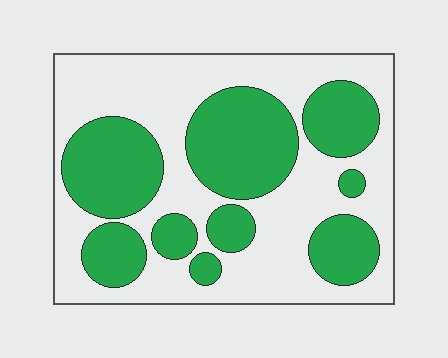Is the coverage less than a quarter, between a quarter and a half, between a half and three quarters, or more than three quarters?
Between a quarter and a half.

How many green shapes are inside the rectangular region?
9.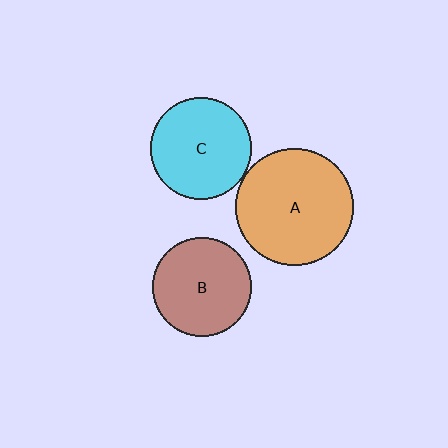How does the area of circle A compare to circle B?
Approximately 1.4 times.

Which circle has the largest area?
Circle A (orange).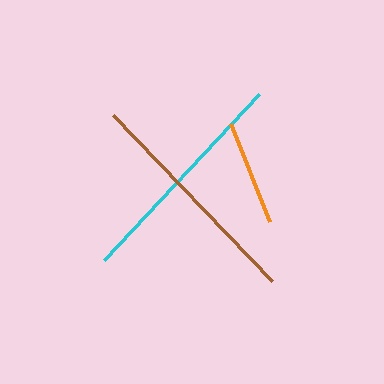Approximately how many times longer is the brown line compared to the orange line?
The brown line is approximately 2.2 times the length of the orange line.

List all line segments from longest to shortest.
From longest to shortest: brown, cyan, orange.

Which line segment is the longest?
The brown line is the longest at approximately 231 pixels.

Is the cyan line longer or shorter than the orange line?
The cyan line is longer than the orange line.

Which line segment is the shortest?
The orange line is the shortest at approximately 106 pixels.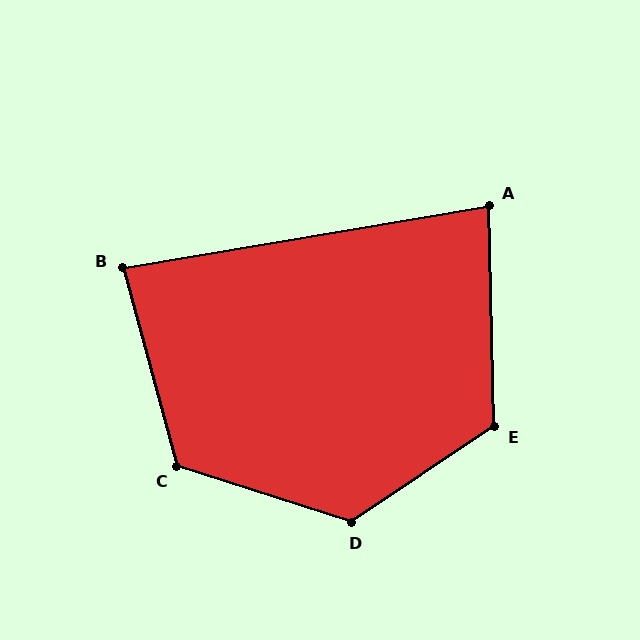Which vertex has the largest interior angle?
D, at approximately 129 degrees.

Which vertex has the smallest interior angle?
A, at approximately 82 degrees.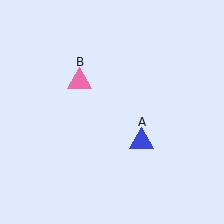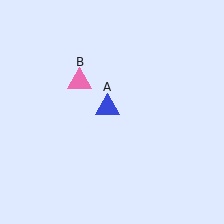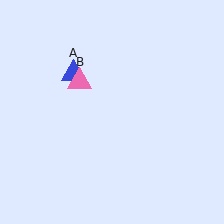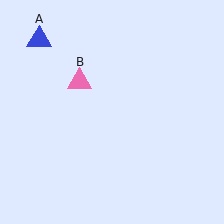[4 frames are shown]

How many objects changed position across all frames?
1 object changed position: blue triangle (object A).